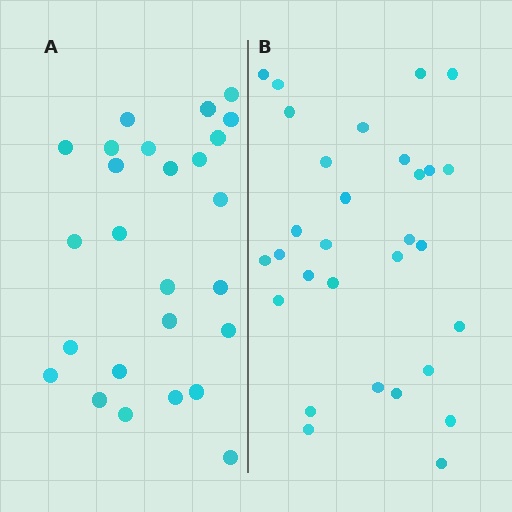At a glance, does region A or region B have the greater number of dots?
Region B (the right region) has more dots.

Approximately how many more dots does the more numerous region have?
Region B has about 4 more dots than region A.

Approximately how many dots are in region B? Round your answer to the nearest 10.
About 30 dots.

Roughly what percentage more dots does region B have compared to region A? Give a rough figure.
About 15% more.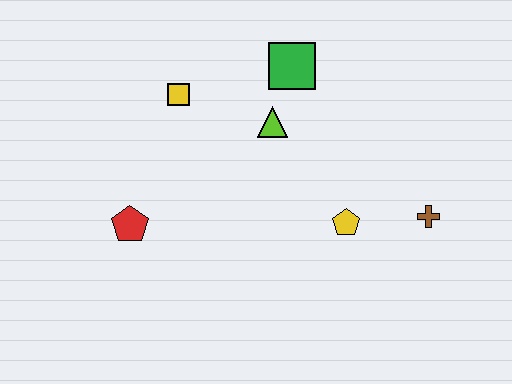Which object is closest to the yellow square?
The lime triangle is closest to the yellow square.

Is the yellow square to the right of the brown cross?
No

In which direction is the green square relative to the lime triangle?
The green square is above the lime triangle.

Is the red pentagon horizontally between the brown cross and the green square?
No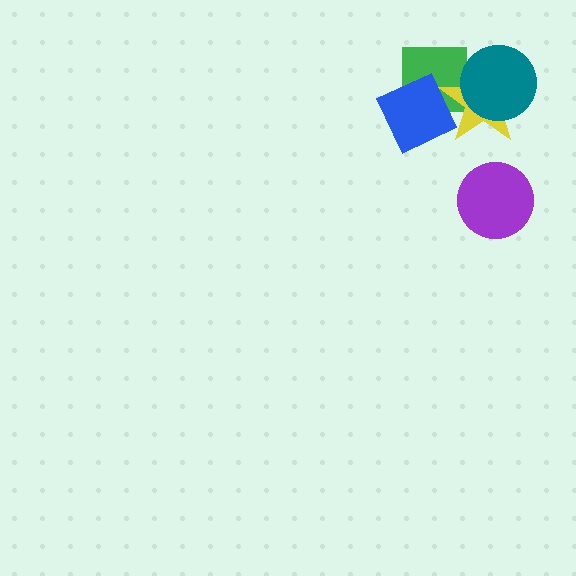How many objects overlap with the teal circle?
1 object overlaps with the teal circle.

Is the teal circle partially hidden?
No, no other shape covers it.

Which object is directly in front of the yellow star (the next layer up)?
The teal circle is directly in front of the yellow star.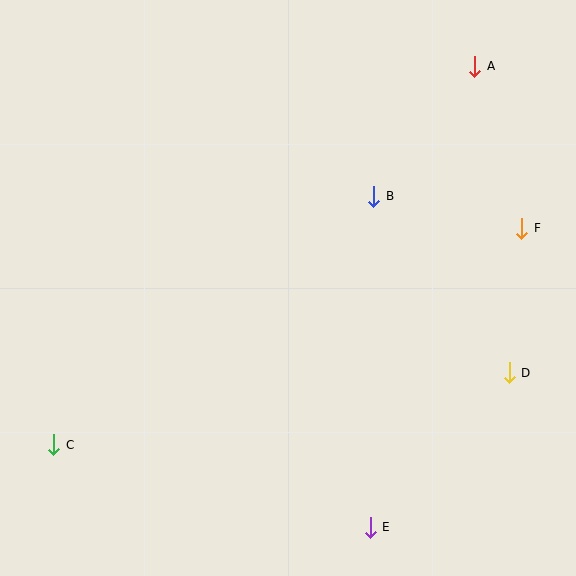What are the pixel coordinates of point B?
Point B is at (373, 196).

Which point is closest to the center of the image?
Point B at (373, 196) is closest to the center.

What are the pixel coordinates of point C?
Point C is at (54, 445).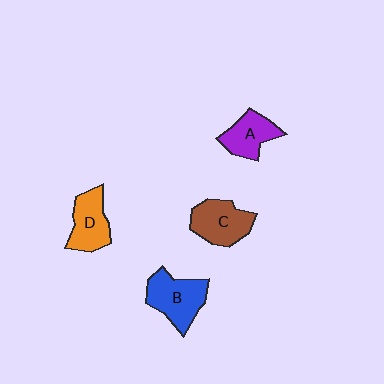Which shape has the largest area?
Shape B (blue).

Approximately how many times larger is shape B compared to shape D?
Approximately 1.2 times.